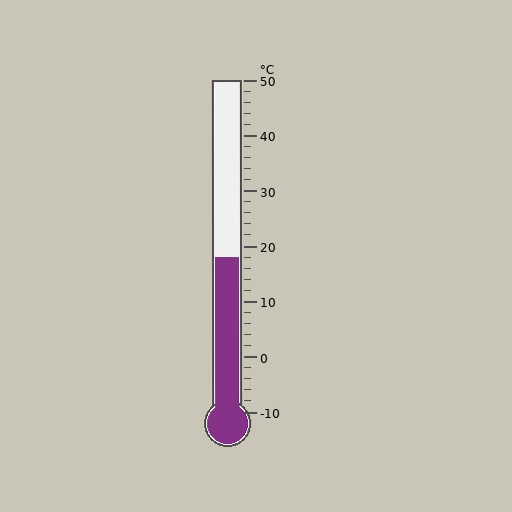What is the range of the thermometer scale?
The thermometer scale ranges from -10°C to 50°C.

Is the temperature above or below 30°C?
The temperature is below 30°C.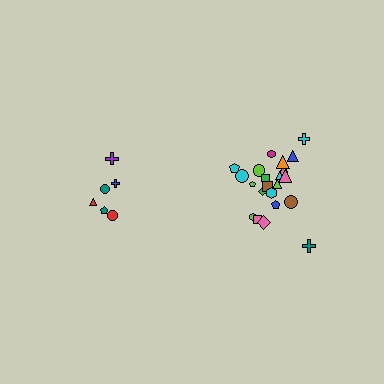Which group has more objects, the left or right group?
The right group.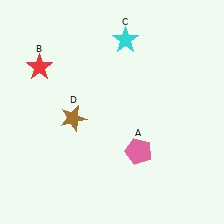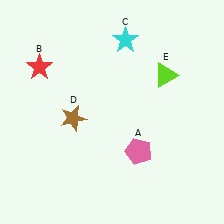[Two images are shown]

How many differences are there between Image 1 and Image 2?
There is 1 difference between the two images.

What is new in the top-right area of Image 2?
A lime triangle (E) was added in the top-right area of Image 2.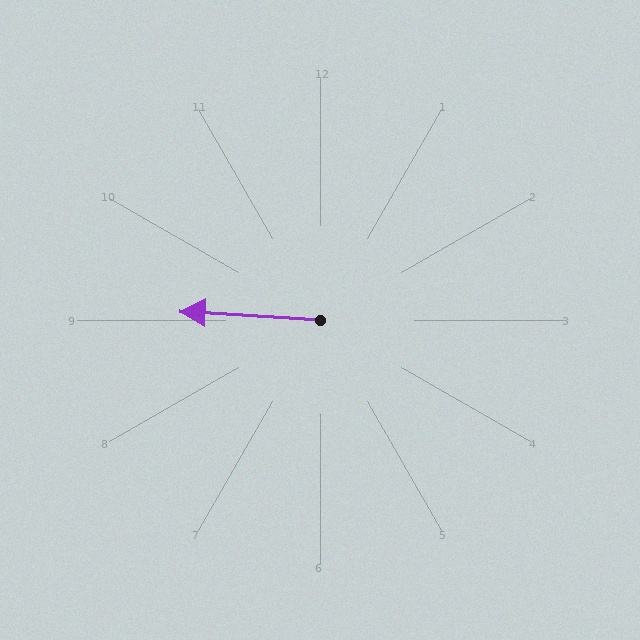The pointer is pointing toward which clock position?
Roughly 9 o'clock.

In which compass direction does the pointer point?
West.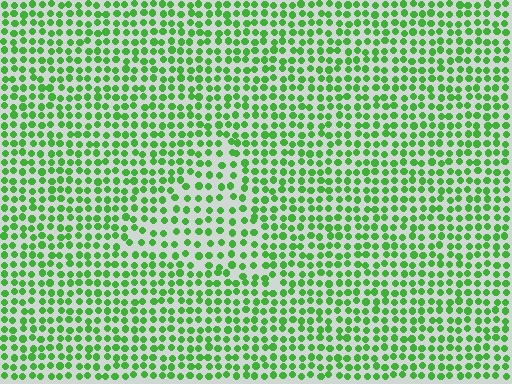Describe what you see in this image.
The image contains small green elements arranged at two different densities. A triangle-shaped region is visible where the elements are less densely packed than the surrounding area.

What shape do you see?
I see a triangle.